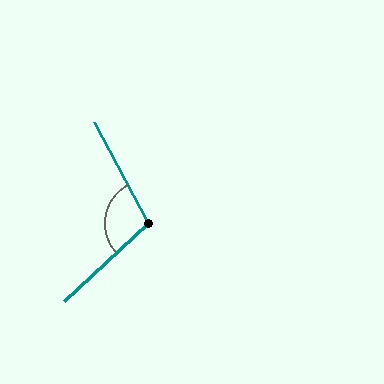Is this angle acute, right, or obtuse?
It is obtuse.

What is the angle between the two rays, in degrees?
Approximately 105 degrees.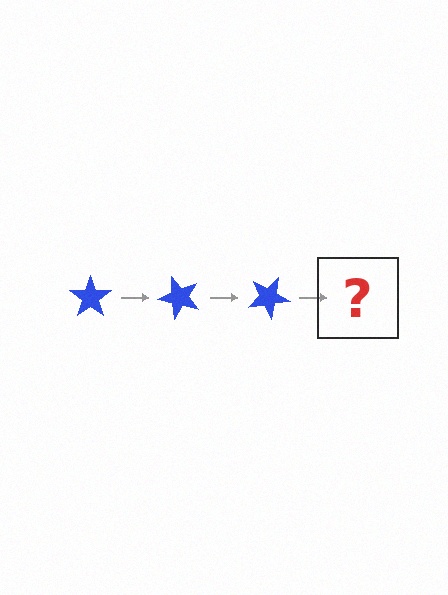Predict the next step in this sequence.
The next step is a blue star rotated 150 degrees.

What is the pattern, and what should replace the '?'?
The pattern is that the star rotates 50 degrees each step. The '?' should be a blue star rotated 150 degrees.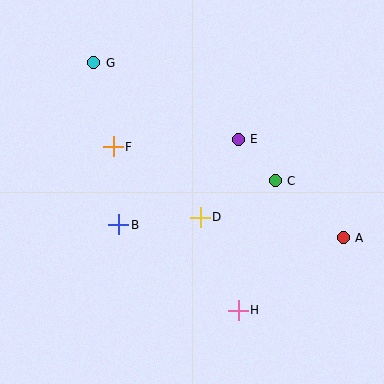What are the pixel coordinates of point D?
Point D is at (200, 217).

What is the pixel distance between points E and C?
The distance between E and C is 56 pixels.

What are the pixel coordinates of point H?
Point H is at (238, 310).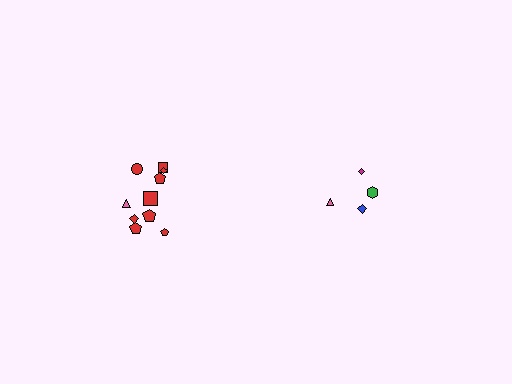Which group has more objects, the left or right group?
The left group.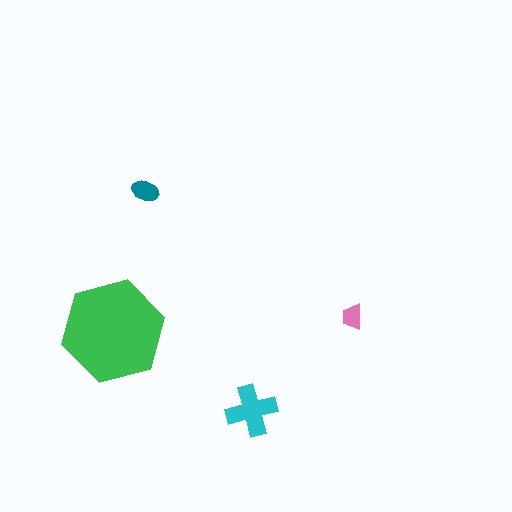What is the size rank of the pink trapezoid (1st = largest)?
4th.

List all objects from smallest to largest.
The pink trapezoid, the teal ellipse, the cyan cross, the green hexagon.